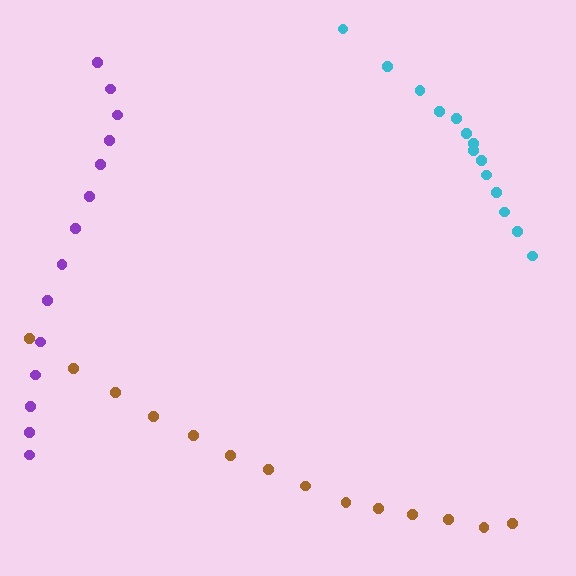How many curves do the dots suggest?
There are 3 distinct paths.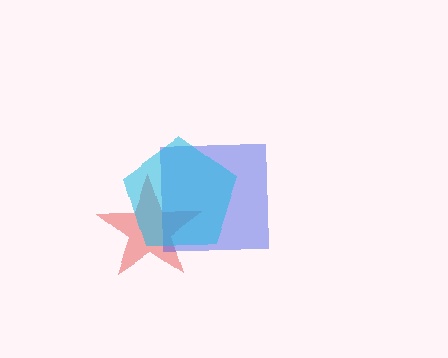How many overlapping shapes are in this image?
There are 3 overlapping shapes in the image.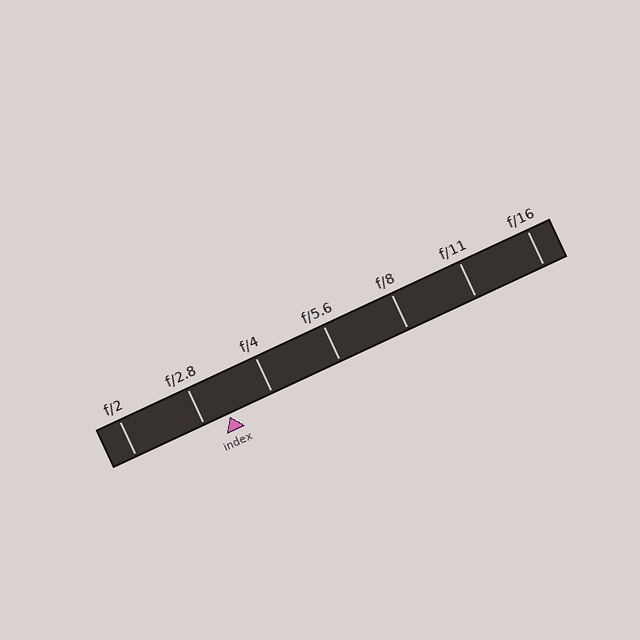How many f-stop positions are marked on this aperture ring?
There are 7 f-stop positions marked.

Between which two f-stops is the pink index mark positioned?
The index mark is between f/2.8 and f/4.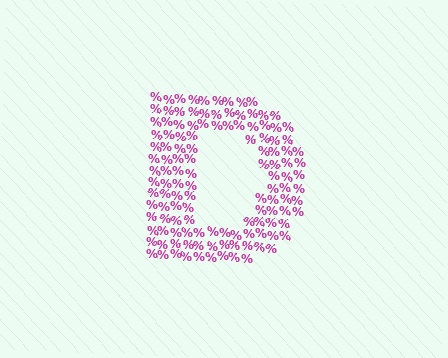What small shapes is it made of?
It is made of small percent signs.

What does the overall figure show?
The overall figure shows the letter D.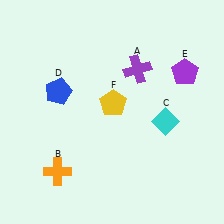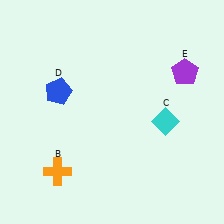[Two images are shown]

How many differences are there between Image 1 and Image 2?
There are 2 differences between the two images.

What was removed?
The purple cross (A), the yellow pentagon (F) were removed in Image 2.